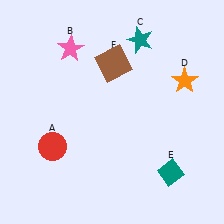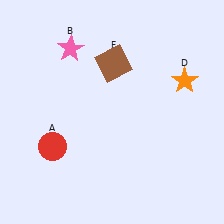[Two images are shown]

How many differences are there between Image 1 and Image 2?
There are 2 differences between the two images.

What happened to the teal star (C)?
The teal star (C) was removed in Image 2. It was in the top-right area of Image 1.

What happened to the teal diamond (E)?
The teal diamond (E) was removed in Image 2. It was in the bottom-right area of Image 1.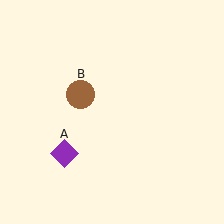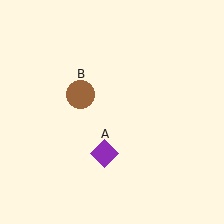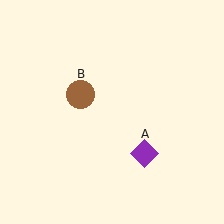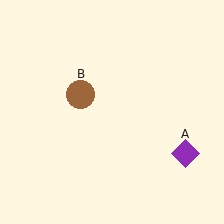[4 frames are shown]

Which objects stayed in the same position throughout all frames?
Brown circle (object B) remained stationary.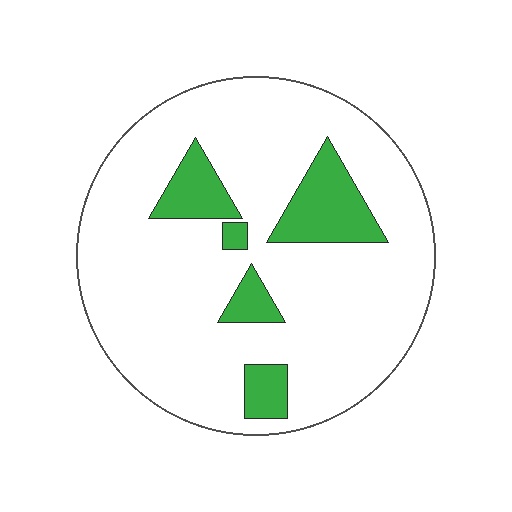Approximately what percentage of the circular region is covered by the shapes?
Approximately 15%.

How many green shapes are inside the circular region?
5.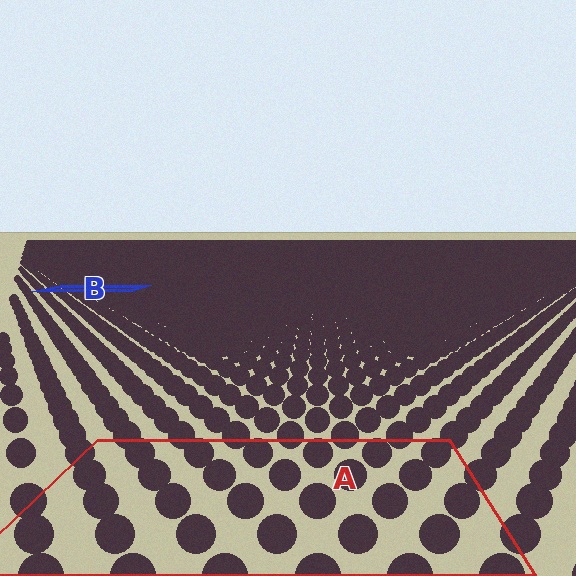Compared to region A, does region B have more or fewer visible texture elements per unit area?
Region B has more texture elements per unit area — they are packed more densely because it is farther away.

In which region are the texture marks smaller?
The texture marks are smaller in region B, because it is farther away.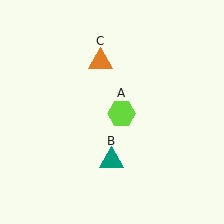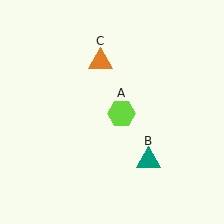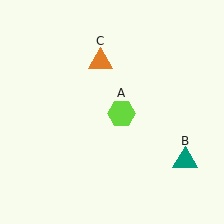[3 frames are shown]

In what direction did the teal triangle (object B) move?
The teal triangle (object B) moved right.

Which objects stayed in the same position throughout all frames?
Lime hexagon (object A) and orange triangle (object C) remained stationary.